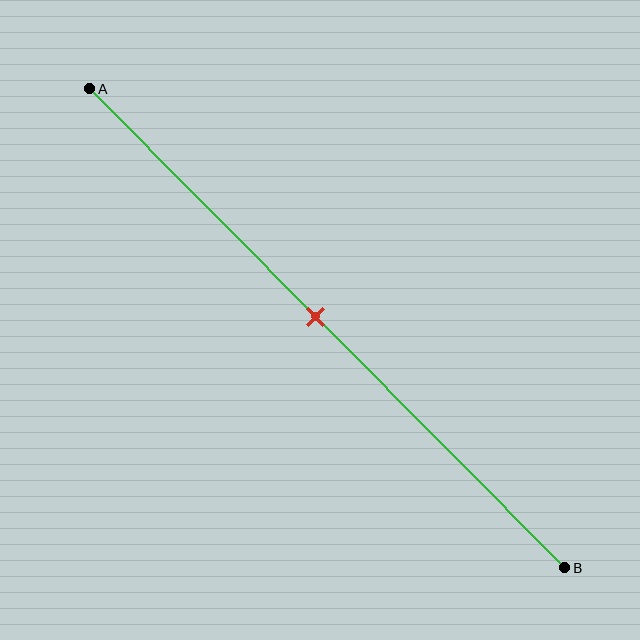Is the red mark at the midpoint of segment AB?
Yes, the mark is approximately at the midpoint.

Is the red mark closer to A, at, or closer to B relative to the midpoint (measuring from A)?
The red mark is approximately at the midpoint of segment AB.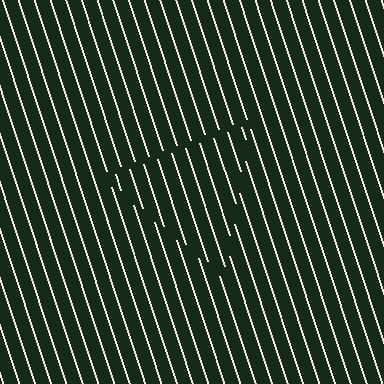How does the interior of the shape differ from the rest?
The interior of the shape contains the same grating, shifted by half a period — the contour is defined by the phase discontinuity where line-ends from the inner and outer gratings abut.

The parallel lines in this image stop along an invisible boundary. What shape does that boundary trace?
An illusory triangle. The interior of the shape contains the same grating, shifted by half a period — the contour is defined by the phase discontinuity where line-ends from the inner and outer gratings abut.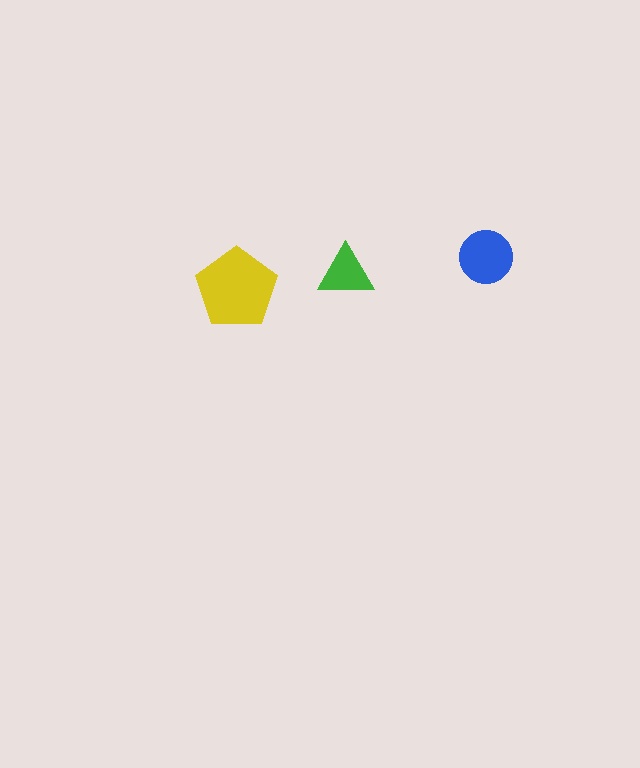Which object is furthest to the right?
The blue circle is rightmost.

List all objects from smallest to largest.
The green triangle, the blue circle, the yellow pentagon.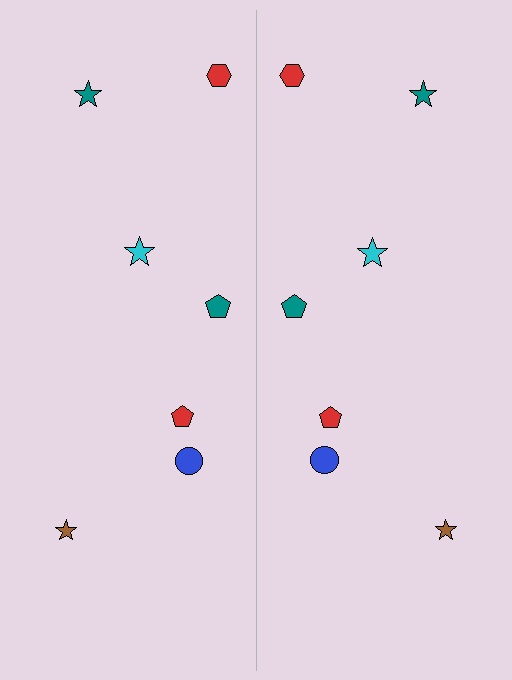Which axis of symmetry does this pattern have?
The pattern has a vertical axis of symmetry running through the center of the image.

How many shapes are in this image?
There are 14 shapes in this image.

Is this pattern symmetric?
Yes, this pattern has bilateral (reflection) symmetry.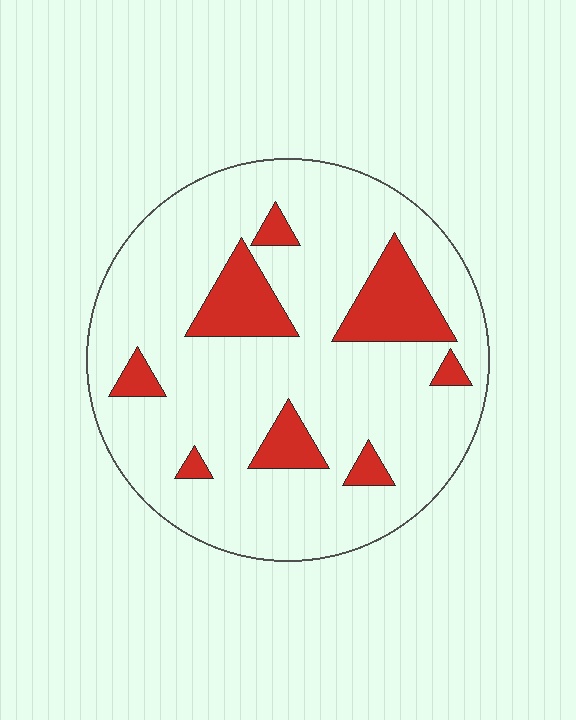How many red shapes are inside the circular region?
8.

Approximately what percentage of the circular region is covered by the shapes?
Approximately 15%.